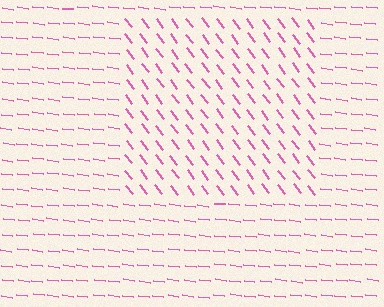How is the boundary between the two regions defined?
The boundary is defined purely by a change in line orientation (approximately 45 degrees difference). All lines are the same color and thickness.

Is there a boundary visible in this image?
Yes, there is a texture boundary formed by a change in line orientation.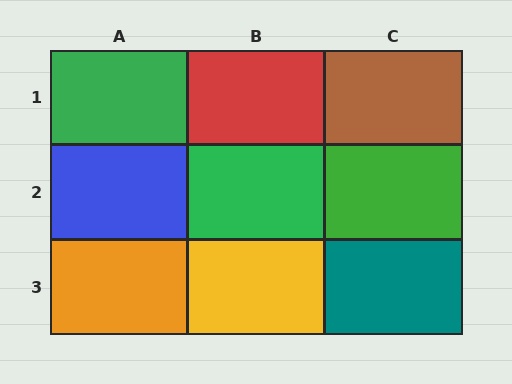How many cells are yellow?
1 cell is yellow.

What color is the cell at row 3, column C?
Teal.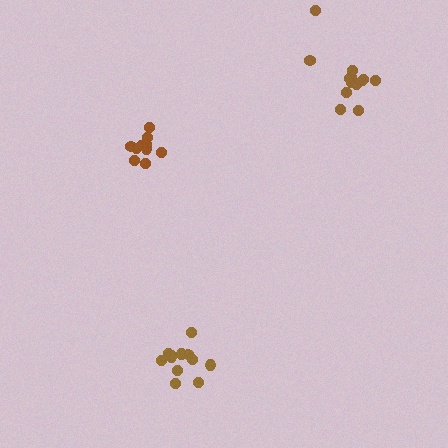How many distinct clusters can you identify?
There are 3 distinct clusters.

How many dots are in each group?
Group 1: 13 dots, Group 2: 10 dots, Group 3: 12 dots (35 total).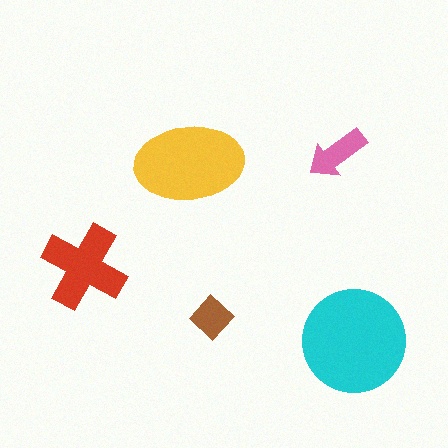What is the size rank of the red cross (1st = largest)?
3rd.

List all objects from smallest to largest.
The brown diamond, the pink arrow, the red cross, the yellow ellipse, the cyan circle.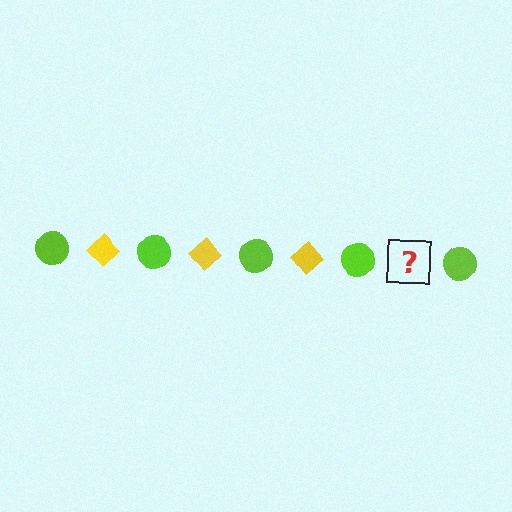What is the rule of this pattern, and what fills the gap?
The rule is that the pattern alternates between lime circle and yellow diamond. The gap should be filled with a yellow diamond.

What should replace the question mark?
The question mark should be replaced with a yellow diamond.